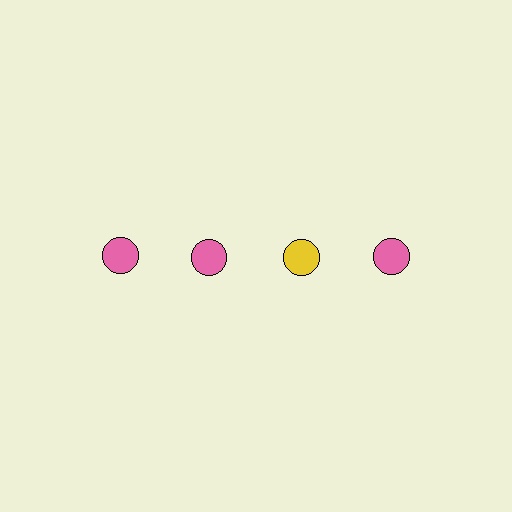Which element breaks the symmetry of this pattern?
The yellow circle in the top row, center column breaks the symmetry. All other shapes are pink circles.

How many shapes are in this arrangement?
There are 4 shapes arranged in a grid pattern.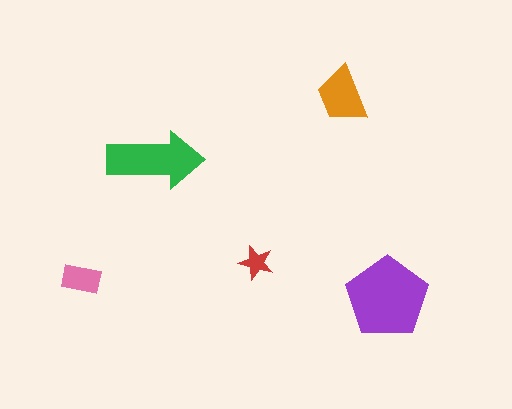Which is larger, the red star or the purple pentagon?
The purple pentagon.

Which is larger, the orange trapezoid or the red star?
The orange trapezoid.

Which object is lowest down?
The purple pentagon is bottommost.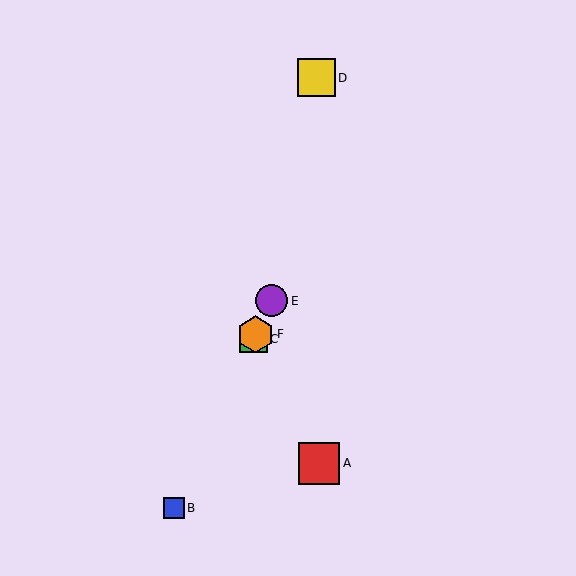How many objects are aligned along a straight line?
4 objects (B, C, E, F) are aligned along a straight line.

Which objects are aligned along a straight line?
Objects B, C, E, F are aligned along a straight line.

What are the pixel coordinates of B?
Object B is at (174, 508).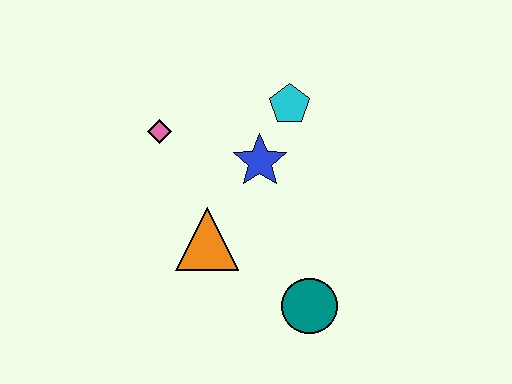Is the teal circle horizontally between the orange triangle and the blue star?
No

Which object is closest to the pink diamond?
The blue star is closest to the pink diamond.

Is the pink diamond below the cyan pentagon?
Yes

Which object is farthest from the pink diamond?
The teal circle is farthest from the pink diamond.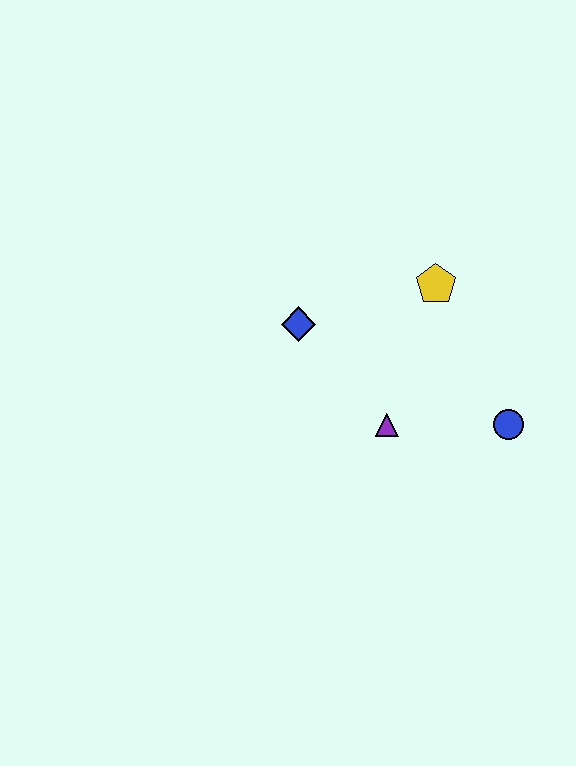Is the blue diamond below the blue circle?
No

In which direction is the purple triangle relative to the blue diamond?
The purple triangle is below the blue diamond.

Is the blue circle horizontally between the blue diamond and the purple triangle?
No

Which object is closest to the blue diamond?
The purple triangle is closest to the blue diamond.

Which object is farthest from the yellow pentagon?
The blue circle is farthest from the yellow pentagon.